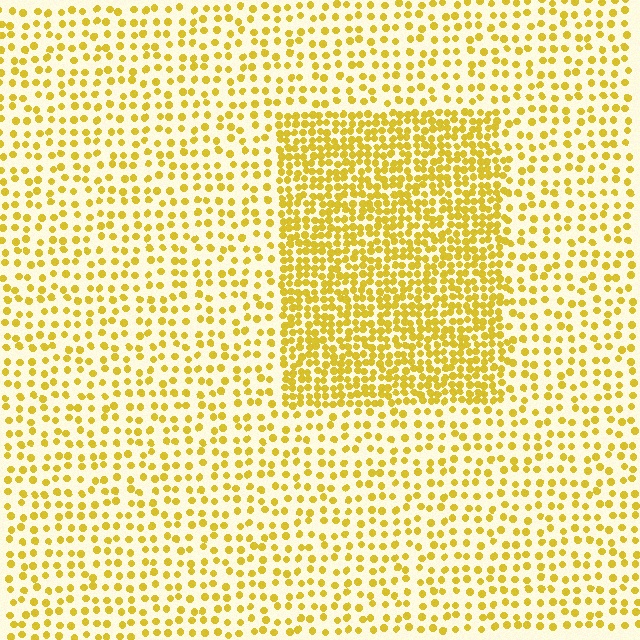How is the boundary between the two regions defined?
The boundary is defined by a change in element density (approximately 2.3x ratio). All elements are the same color, size, and shape.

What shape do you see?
I see a rectangle.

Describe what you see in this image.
The image contains small yellow elements arranged at two different densities. A rectangle-shaped region is visible where the elements are more densely packed than the surrounding area.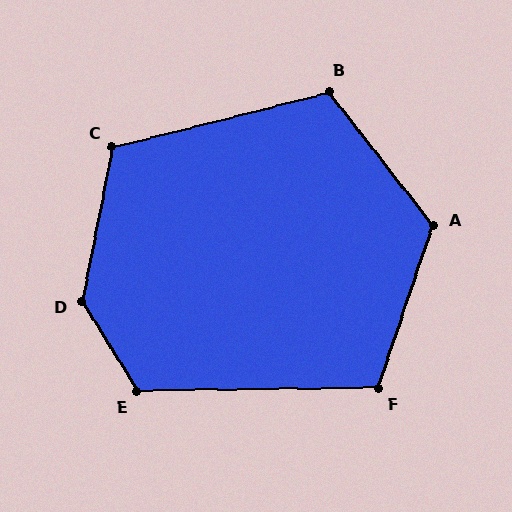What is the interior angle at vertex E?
Approximately 121 degrees (obtuse).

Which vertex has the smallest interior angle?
F, at approximately 110 degrees.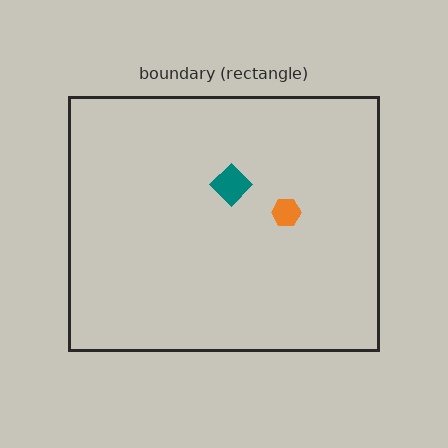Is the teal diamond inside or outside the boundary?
Inside.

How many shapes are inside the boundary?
2 inside, 0 outside.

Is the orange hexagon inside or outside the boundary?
Inside.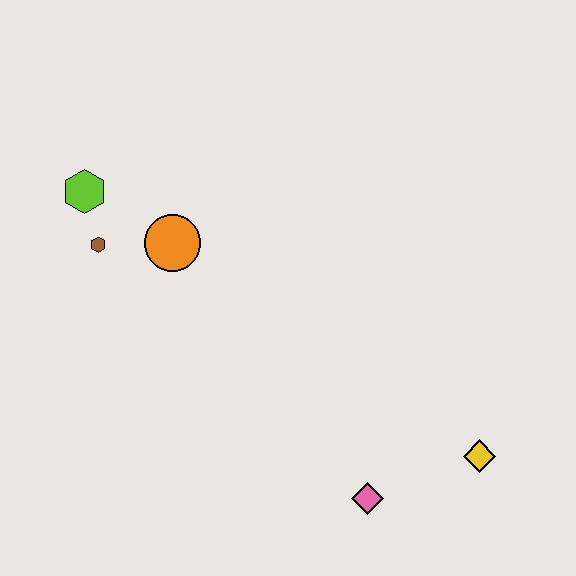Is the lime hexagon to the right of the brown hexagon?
No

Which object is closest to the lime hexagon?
The brown hexagon is closest to the lime hexagon.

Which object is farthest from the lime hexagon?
The yellow diamond is farthest from the lime hexagon.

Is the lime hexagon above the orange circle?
Yes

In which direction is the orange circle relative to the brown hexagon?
The orange circle is to the right of the brown hexagon.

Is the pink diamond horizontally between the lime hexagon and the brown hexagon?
No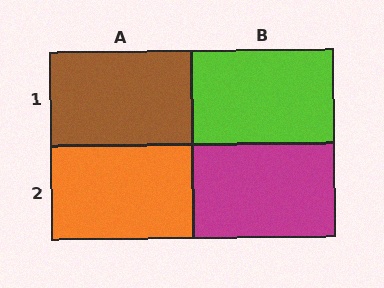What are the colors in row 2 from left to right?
Orange, magenta.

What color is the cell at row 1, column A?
Brown.